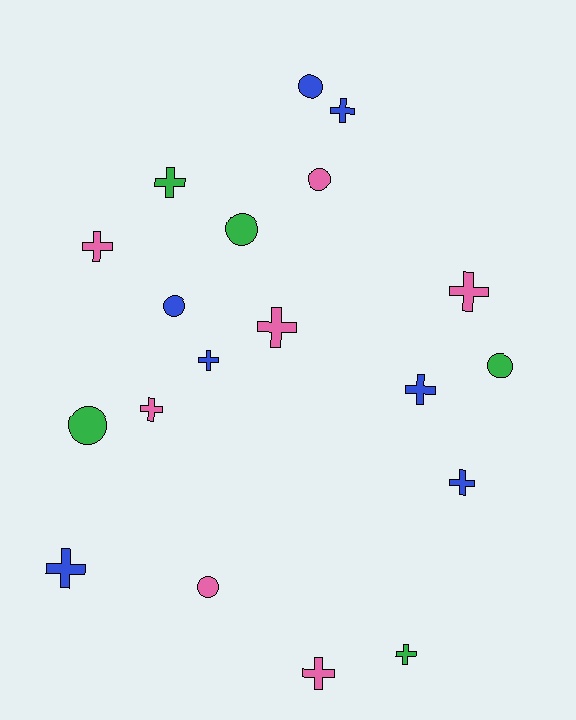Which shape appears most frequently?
Cross, with 12 objects.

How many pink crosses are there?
There are 5 pink crosses.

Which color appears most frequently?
Blue, with 7 objects.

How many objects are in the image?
There are 19 objects.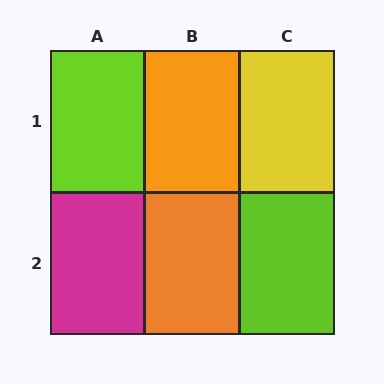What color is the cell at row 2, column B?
Orange.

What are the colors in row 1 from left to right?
Lime, orange, yellow.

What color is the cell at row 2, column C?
Lime.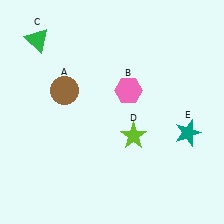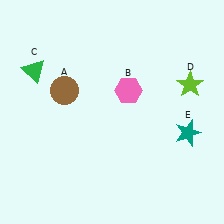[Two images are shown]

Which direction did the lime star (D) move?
The lime star (D) moved right.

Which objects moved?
The objects that moved are: the green triangle (C), the lime star (D).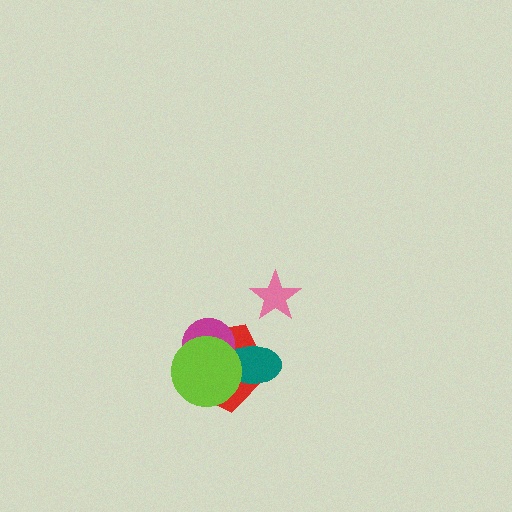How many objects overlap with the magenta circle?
3 objects overlap with the magenta circle.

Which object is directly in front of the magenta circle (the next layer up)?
The teal ellipse is directly in front of the magenta circle.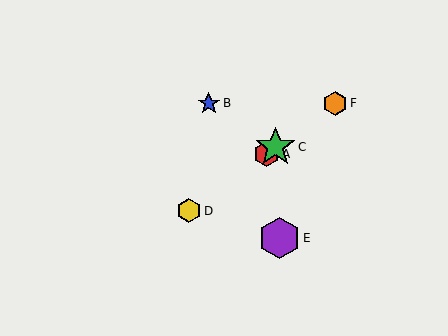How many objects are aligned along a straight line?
4 objects (A, C, D, F) are aligned along a straight line.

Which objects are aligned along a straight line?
Objects A, C, D, F are aligned along a straight line.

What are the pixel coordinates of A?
Object A is at (266, 154).